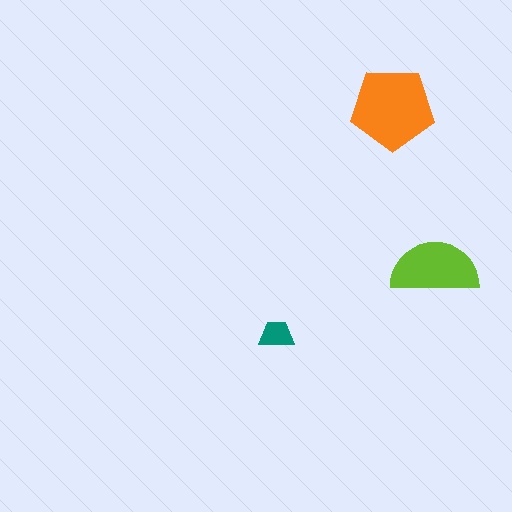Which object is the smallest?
The teal trapezoid.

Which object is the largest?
The orange pentagon.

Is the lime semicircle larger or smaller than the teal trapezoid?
Larger.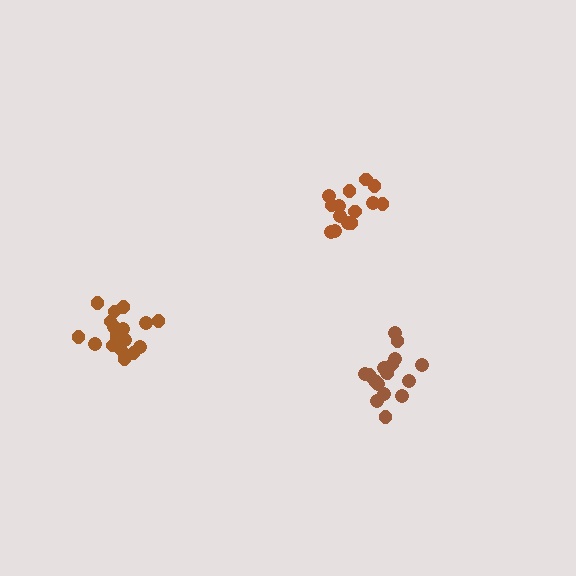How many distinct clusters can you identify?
There are 3 distinct clusters.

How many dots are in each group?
Group 1: 14 dots, Group 2: 17 dots, Group 3: 18 dots (49 total).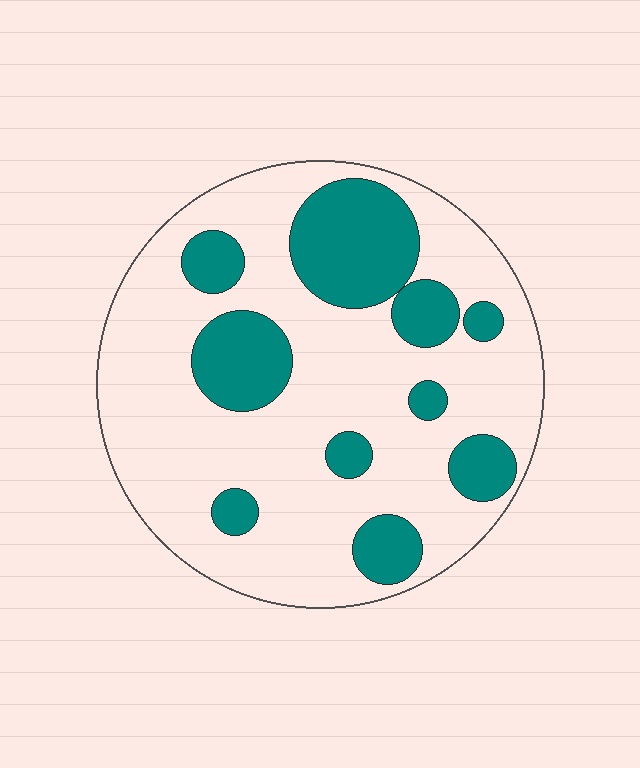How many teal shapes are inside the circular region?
10.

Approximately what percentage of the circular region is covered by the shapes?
Approximately 25%.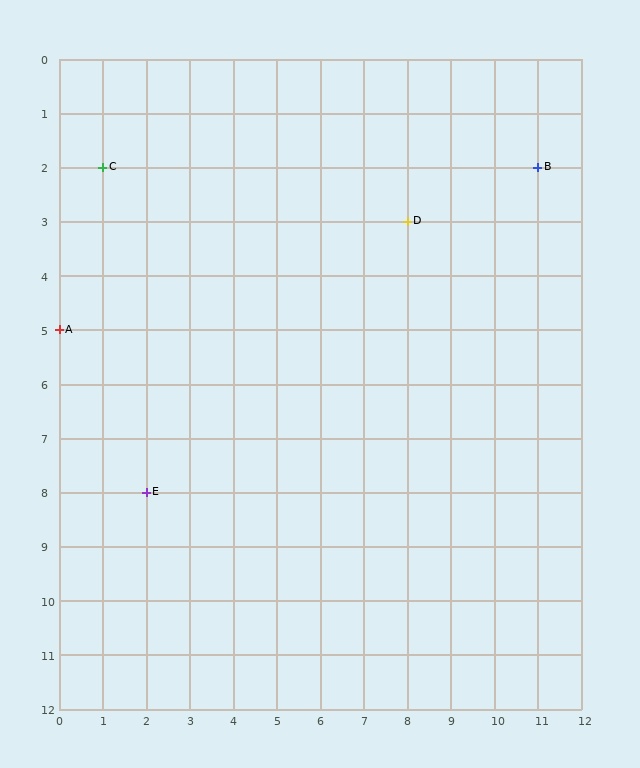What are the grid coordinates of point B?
Point B is at grid coordinates (11, 2).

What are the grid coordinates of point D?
Point D is at grid coordinates (8, 3).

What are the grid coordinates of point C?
Point C is at grid coordinates (1, 2).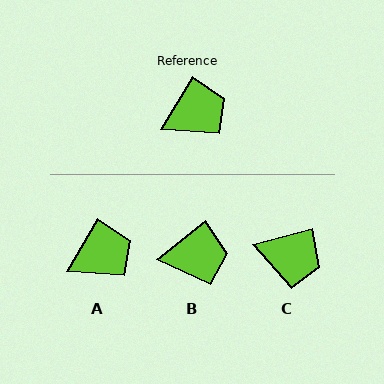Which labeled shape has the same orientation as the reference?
A.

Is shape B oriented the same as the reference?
No, it is off by about 21 degrees.